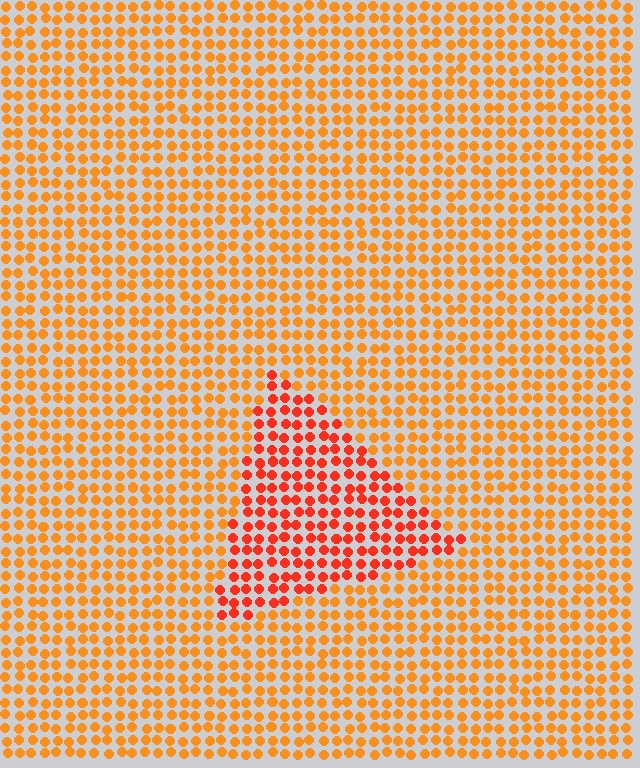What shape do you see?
I see a triangle.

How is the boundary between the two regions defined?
The boundary is defined purely by a slight shift in hue (about 27 degrees). Spacing, size, and orientation are identical on both sides.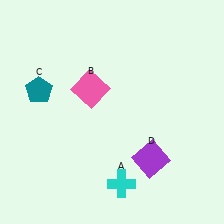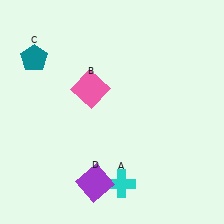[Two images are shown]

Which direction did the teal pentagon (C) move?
The teal pentagon (C) moved up.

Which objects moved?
The objects that moved are: the teal pentagon (C), the purple square (D).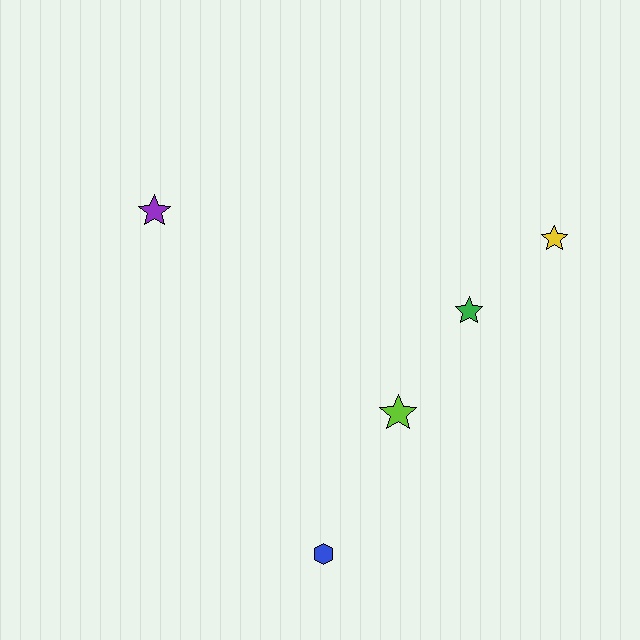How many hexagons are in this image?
There is 1 hexagon.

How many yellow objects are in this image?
There is 1 yellow object.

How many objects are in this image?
There are 5 objects.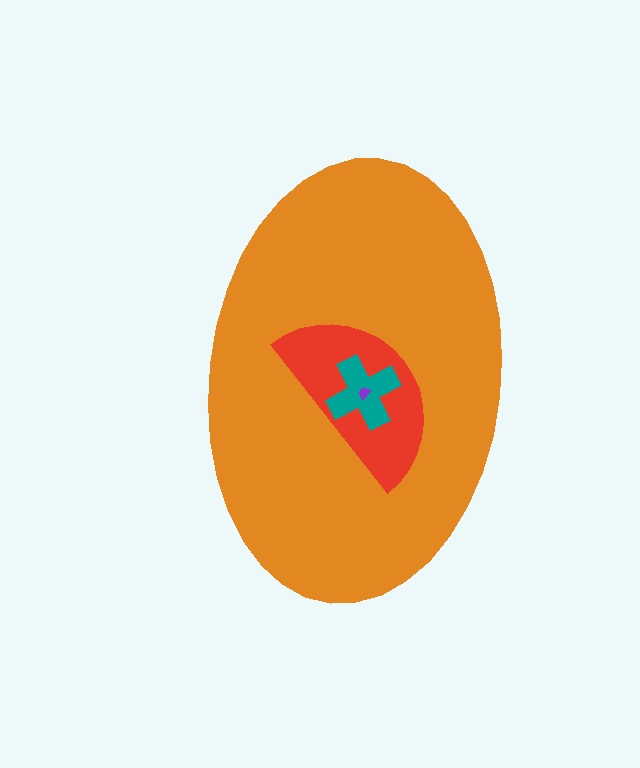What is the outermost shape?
The orange ellipse.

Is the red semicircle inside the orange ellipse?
Yes.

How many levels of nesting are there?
4.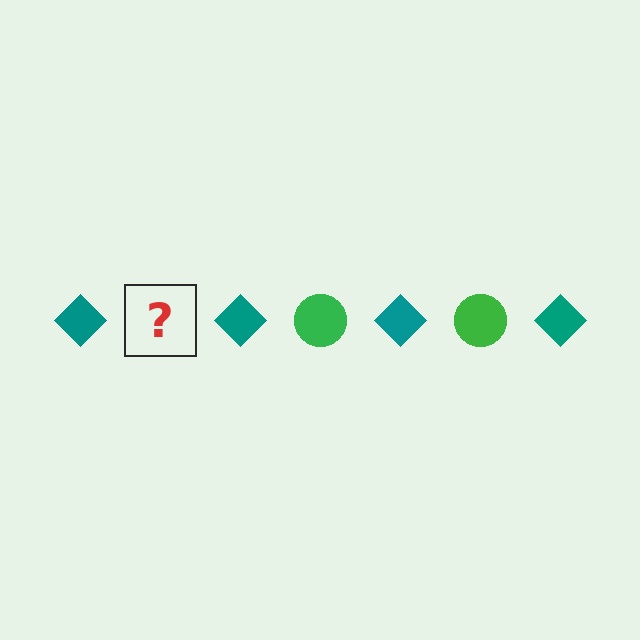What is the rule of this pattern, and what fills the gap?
The rule is that the pattern alternates between teal diamond and green circle. The gap should be filled with a green circle.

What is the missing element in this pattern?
The missing element is a green circle.